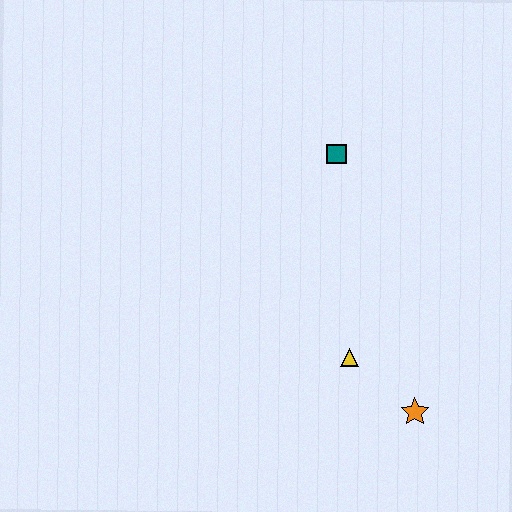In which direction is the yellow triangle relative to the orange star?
The yellow triangle is to the left of the orange star.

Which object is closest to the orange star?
The yellow triangle is closest to the orange star.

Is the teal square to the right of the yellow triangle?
No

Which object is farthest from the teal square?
The orange star is farthest from the teal square.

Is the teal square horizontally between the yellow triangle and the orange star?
No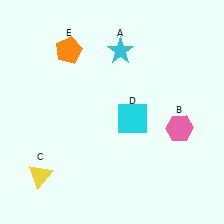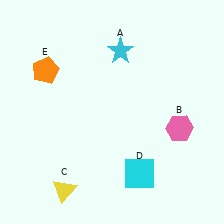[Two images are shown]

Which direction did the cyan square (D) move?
The cyan square (D) moved down.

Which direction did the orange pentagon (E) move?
The orange pentagon (E) moved left.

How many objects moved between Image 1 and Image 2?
3 objects moved between the two images.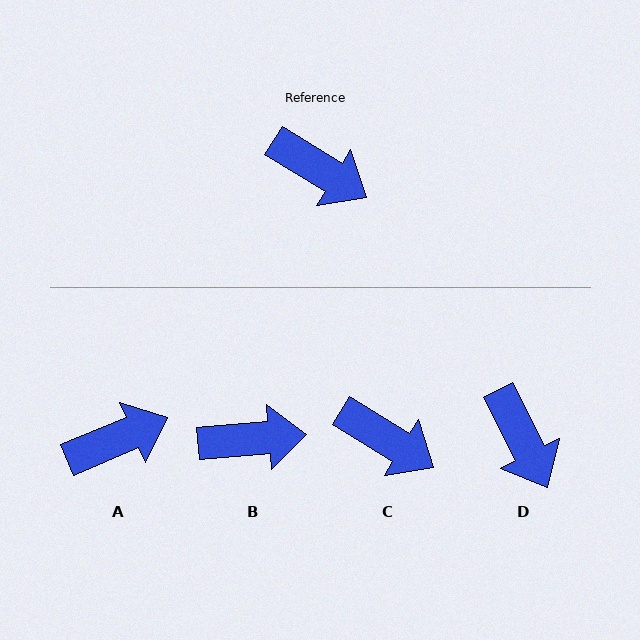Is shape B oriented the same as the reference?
No, it is off by about 36 degrees.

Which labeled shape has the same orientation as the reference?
C.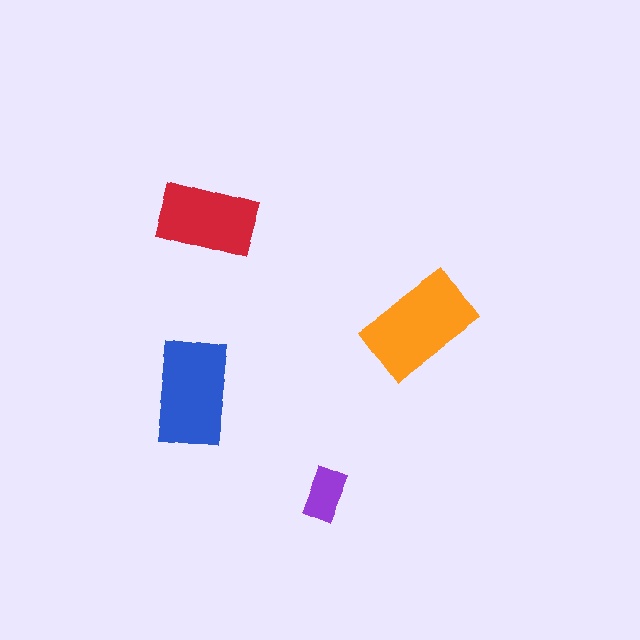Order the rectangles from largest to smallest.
the orange one, the blue one, the red one, the purple one.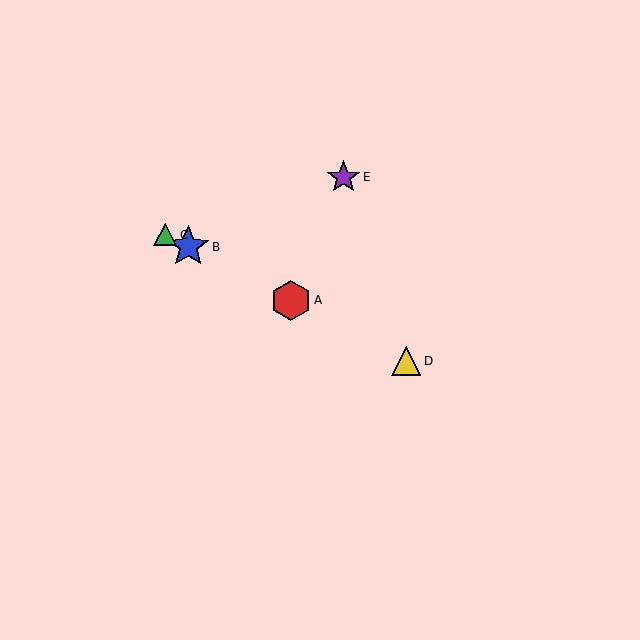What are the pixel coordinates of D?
Object D is at (406, 361).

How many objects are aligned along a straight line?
4 objects (A, B, C, D) are aligned along a straight line.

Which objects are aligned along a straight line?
Objects A, B, C, D are aligned along a straight line.